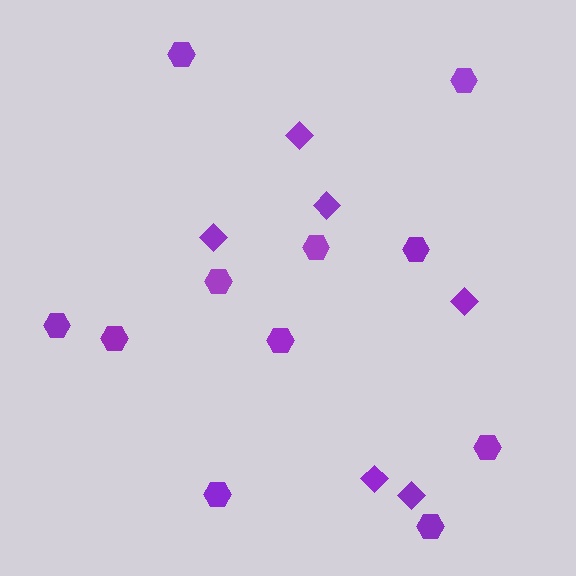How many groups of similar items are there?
There are 2 groups: one group of hexagons (11) and one group of diamonds (6).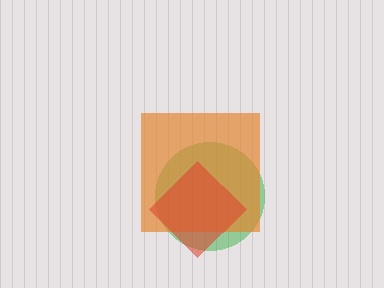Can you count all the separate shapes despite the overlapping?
Yes, there are 3 separate shapes.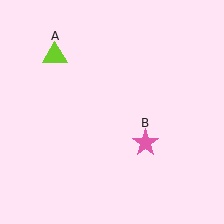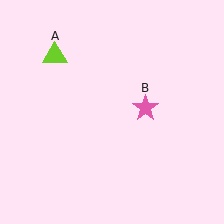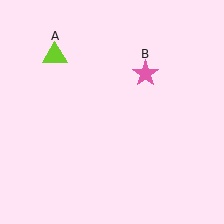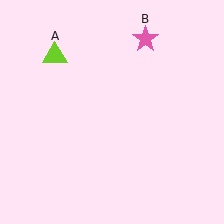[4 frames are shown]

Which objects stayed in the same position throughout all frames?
Lime triangle (object A) remained stationary.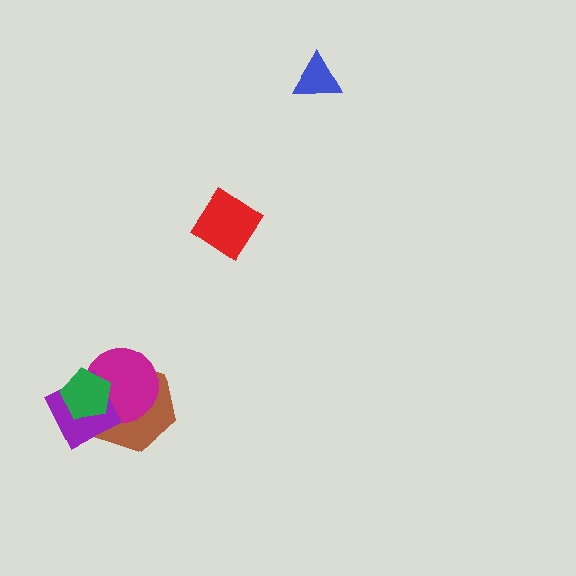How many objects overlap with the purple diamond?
3 objects overlap with the purple diamond.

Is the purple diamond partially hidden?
Yes, it is partially covered by another shape.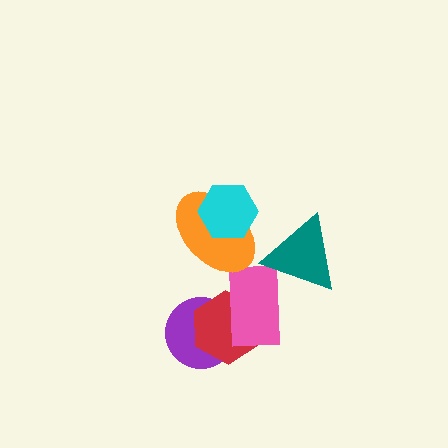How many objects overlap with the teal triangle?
1 object overlaps with the teal triangle.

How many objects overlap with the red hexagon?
2 objects overlap with the red hexagon.